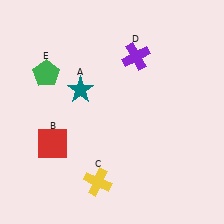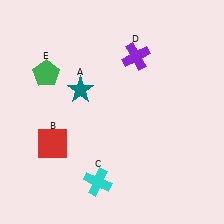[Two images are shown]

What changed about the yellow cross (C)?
In Image 1, C is yellow. In Image 2, it changed to cyan.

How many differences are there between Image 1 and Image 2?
There is 1 difference between the two images.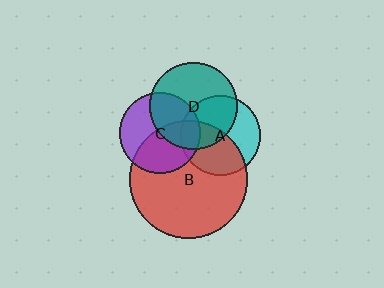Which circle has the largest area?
Circle B (red).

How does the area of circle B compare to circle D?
Approximately 1.8 times.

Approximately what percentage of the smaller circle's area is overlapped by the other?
Approximately 25%.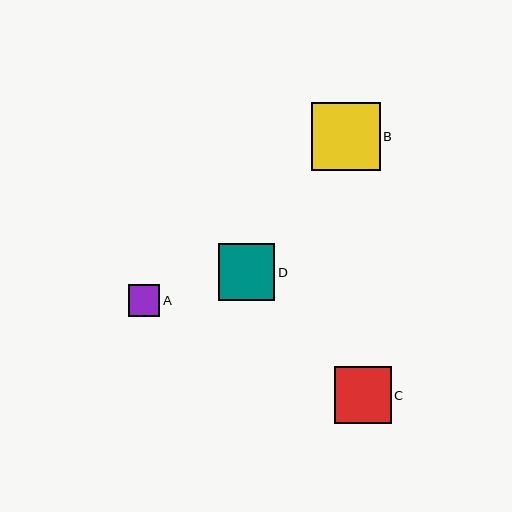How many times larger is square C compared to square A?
Square C is approximately 1.8 times the size of square A.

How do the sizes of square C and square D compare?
Square C and square D are approximately the same size.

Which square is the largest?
Square B is the largest with a size of approximately 68 pixels.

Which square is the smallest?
Square A is the smallest with a size of approximately 32 pixels.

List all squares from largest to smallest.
From largest to smallest: B, C, D, A.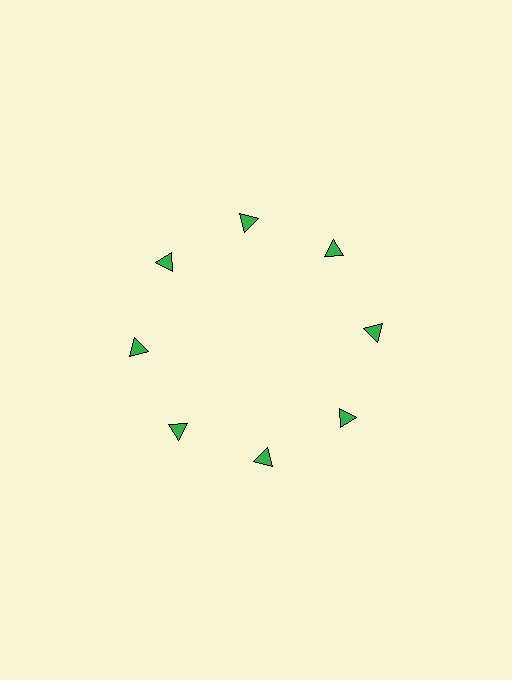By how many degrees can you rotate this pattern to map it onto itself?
The pattern maps onto itself every 45 degrees of rotation.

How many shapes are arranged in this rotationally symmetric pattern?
There are 8 shapes, arranged in 8 groups of 1.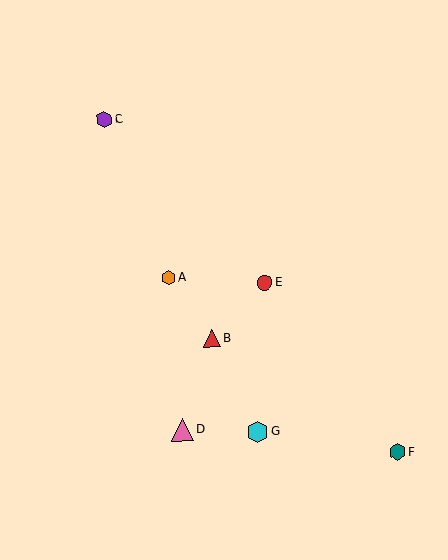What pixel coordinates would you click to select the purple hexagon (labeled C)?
Click at (104, 120) to select the purple hexagon C.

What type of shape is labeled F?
Shape F is a teal hexagon.